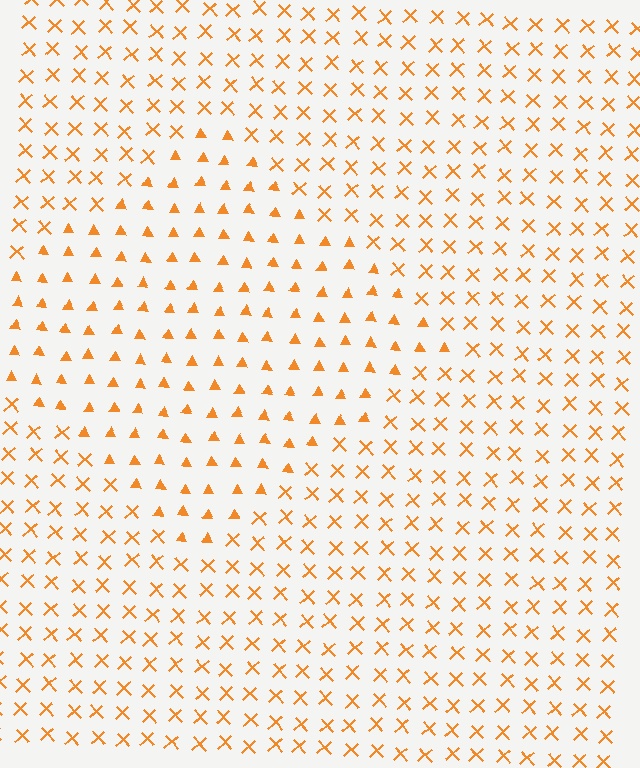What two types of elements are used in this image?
The image uses triangles inside the diamond region and X marks outside it.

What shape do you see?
I see a diamond.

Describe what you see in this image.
The image is filled with small orange elements arranged in a uniform grid. A diamond-shaped region contains triangles, while the surrounding area contains X marks. The boundary is defined purely by the change in element shape.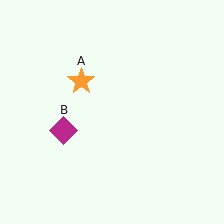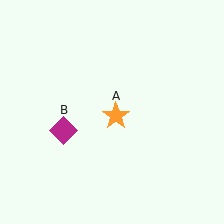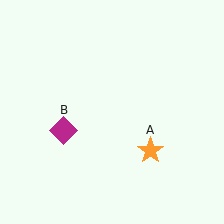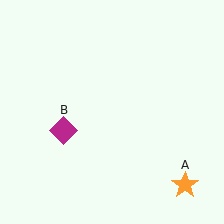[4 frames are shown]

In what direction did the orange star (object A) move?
The orange star (object A) moved down and to the right.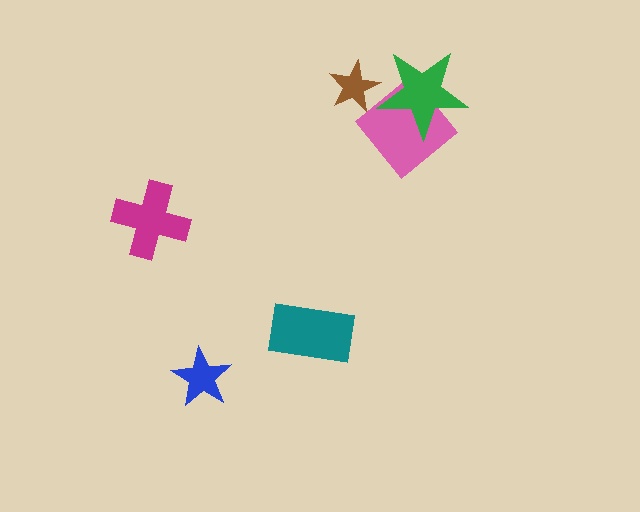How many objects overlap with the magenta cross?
0 objects overlap with the magenta cross.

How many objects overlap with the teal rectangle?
0 objects overlap with the teal rectangle.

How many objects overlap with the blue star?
0 objects overlap with the blue star.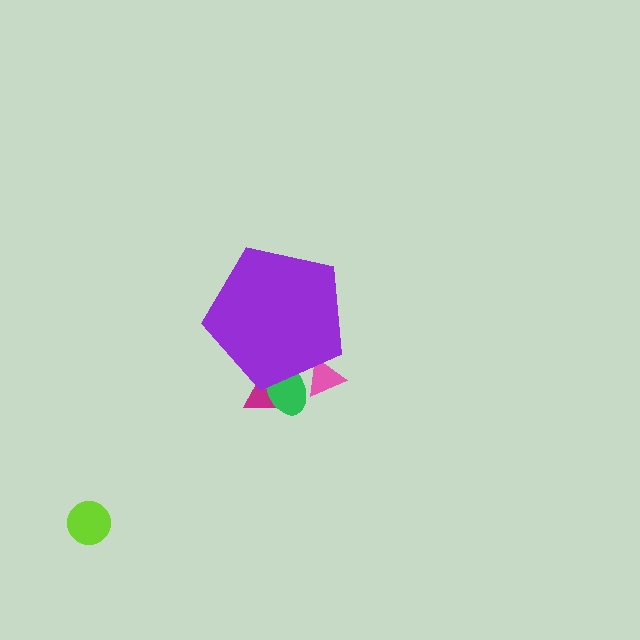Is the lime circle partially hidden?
No, the lime circle is fully visible.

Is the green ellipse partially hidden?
Yes, the green ellipse is partially hidden behind the purple pentagon.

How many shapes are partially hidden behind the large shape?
3 shapes are partially hidden.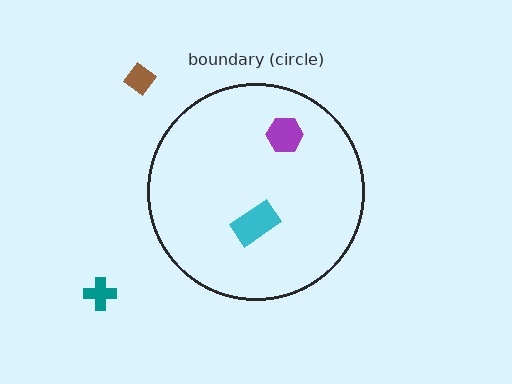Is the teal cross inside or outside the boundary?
Outside.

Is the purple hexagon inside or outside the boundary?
Inside.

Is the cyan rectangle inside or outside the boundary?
Inside.